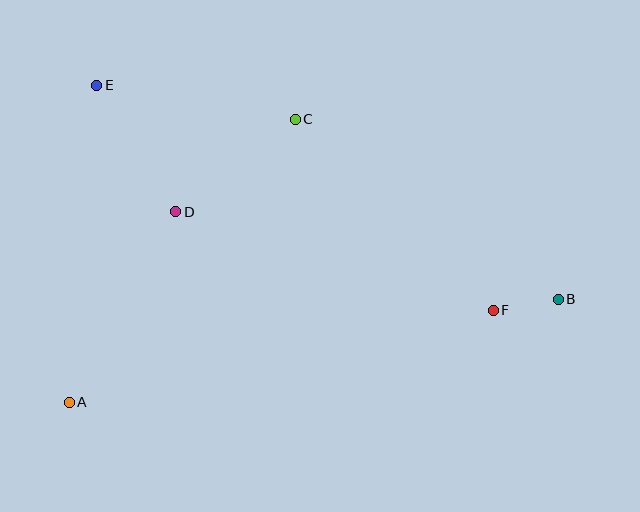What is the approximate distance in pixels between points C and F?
The distance between C and F is approximately 275 pixels.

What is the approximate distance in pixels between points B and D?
The distance between B and D is approximately 393 pixels.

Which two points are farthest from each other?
Points B and E are farthest from each other.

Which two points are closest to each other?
Points B and F are closest to each other.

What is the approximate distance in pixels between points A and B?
The distance between A and B is approximately 500 pixels.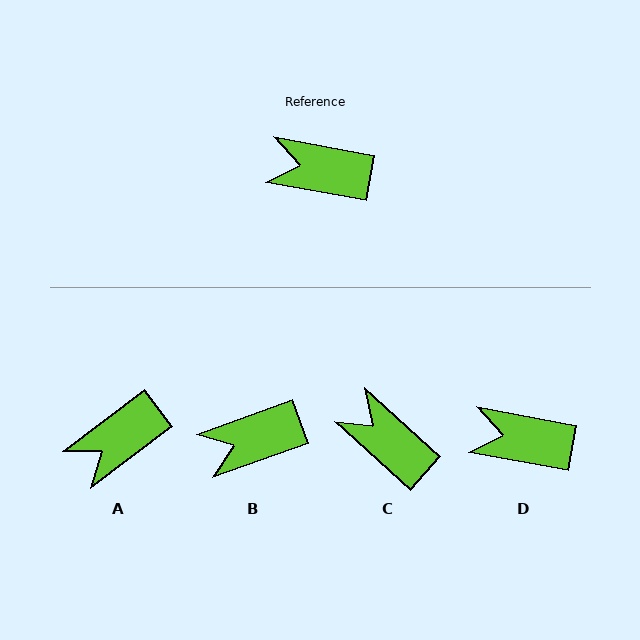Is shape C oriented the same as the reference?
No, it is off by about 32 degrees.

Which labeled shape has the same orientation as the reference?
D.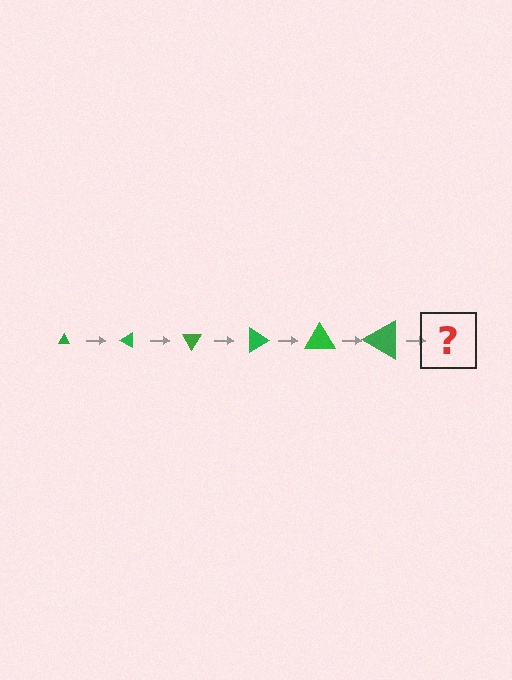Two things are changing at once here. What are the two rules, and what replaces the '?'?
The two rules are that the triangle grows larger each step and it rotates 30 degrees each step. The '?' should be a triangle, larger than the previous one and rotated 180 degrees from the start.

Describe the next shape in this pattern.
It should be a triangle, larger than the previous one and rotated 180 degrees from the start.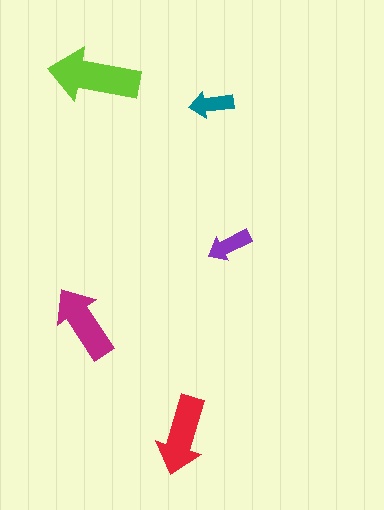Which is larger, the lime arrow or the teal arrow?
The lime one.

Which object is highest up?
The lime arrow is topmost.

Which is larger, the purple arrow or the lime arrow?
The lime one.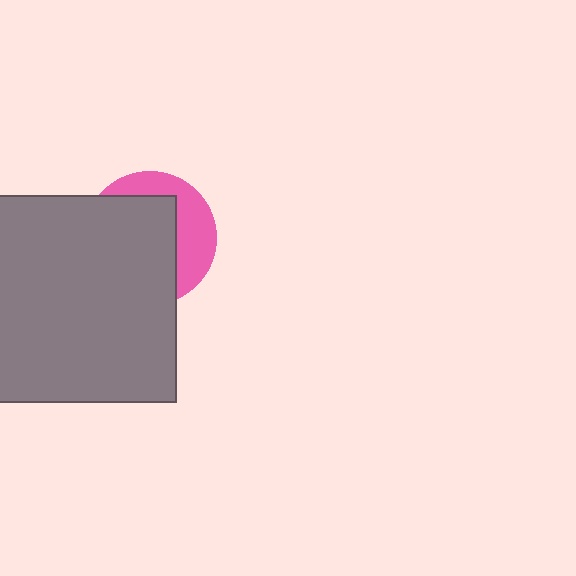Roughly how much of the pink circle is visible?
A small part of it is visible (roughly 35%).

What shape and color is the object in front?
The object in front is a gray square.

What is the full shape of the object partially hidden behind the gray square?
The partially hidden object is a pink circle.